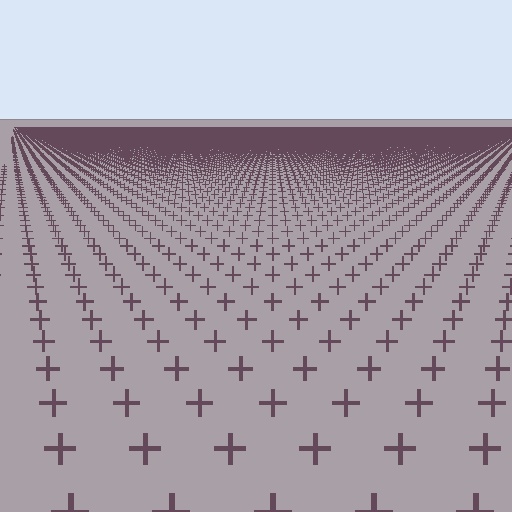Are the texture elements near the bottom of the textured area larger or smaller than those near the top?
Larger. Near the bottom, elements are closer to the viewer and appear at a bigger on-screen size.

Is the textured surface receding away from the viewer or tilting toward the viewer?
The surface is receding away from the viewer. Texture elements get smaller and denser toward the top.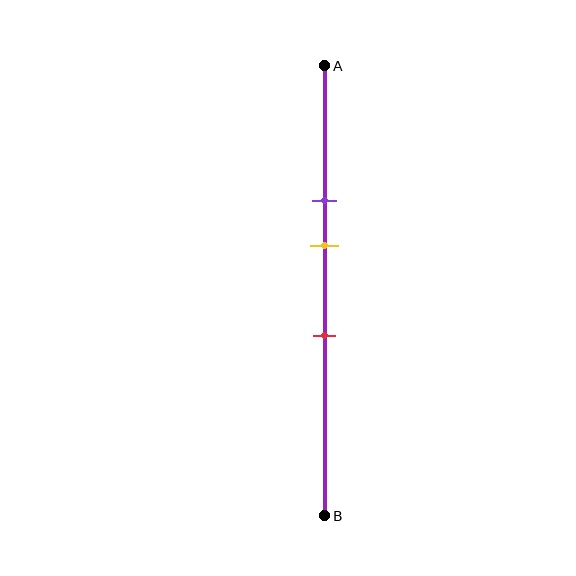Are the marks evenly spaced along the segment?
Yes, the marks are approximately evenly spaced.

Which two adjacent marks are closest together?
The purple and yellow marks are the closest adjacent pair.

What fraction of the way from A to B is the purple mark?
The purple mark is approximately 30% (0.3) of the way from A to B.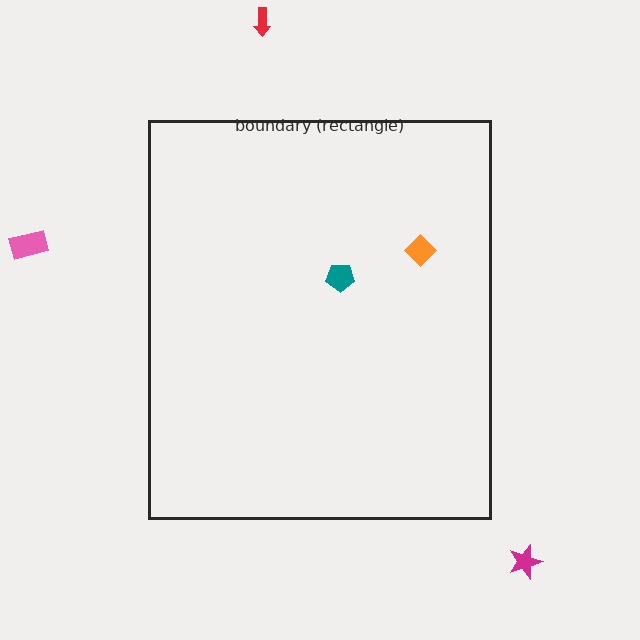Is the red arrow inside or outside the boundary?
Outside.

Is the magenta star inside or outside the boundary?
Outside.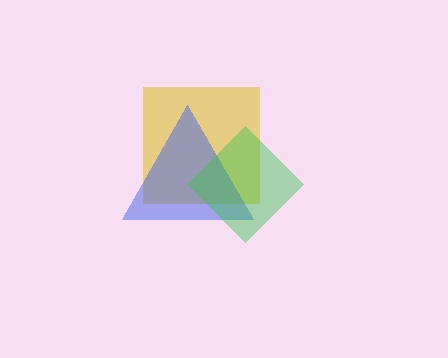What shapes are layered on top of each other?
The layered shapes are: a yellow square, a blue triangle, a green diamond.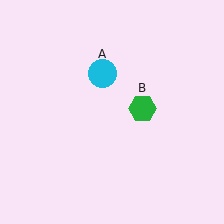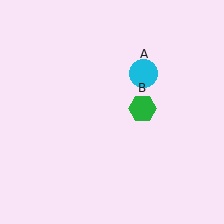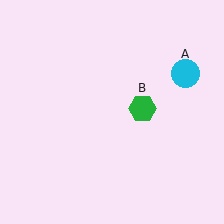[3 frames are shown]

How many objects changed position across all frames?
1 object changed position: cyan circle (object A).